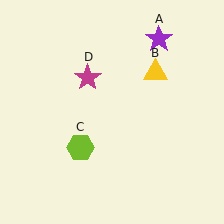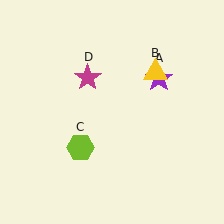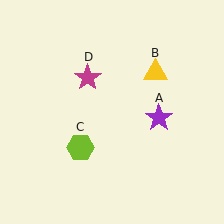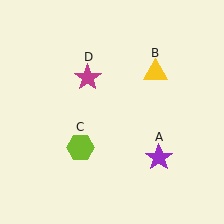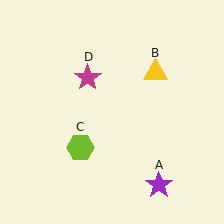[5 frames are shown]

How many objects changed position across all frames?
1 object changed position: purple star (object A).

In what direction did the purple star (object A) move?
The purple star (object A) moved down.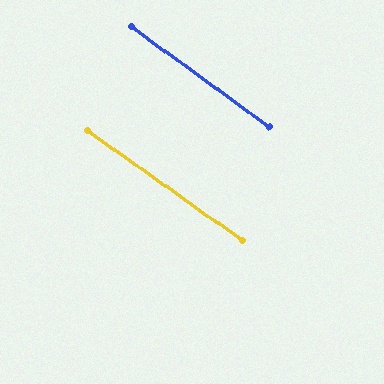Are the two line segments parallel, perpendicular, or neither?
Parallel — their directions differ by only 0.8°.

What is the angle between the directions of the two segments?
Approximately 1 degree.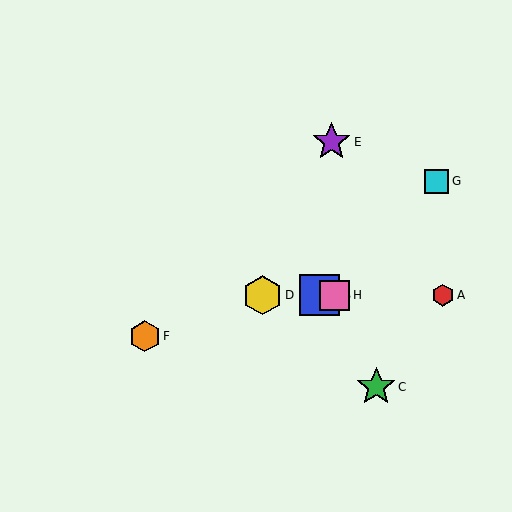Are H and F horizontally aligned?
No, H is at y≈295 and F is at y≈336.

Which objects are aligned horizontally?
Objects A, B, D, H are aligned horizontally.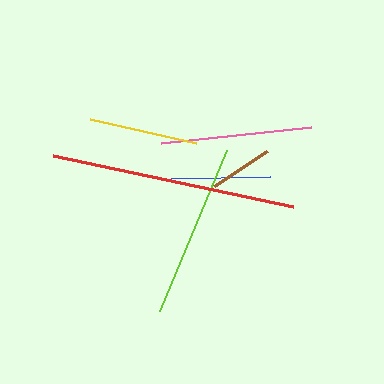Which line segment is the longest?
The red line is the longest at approximately 245 pixels.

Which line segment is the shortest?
The brown line is the shortest at approximately 63 pixels.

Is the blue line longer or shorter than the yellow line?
The yellow line is longer than the blue line.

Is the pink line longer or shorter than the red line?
The red line is longer than the pink line.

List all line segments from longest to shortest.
From longest to shortest: red, lime, pink, yellow, blue, brown.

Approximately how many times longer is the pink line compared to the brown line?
The pink line is approximately 2.4 times the length of the brown line.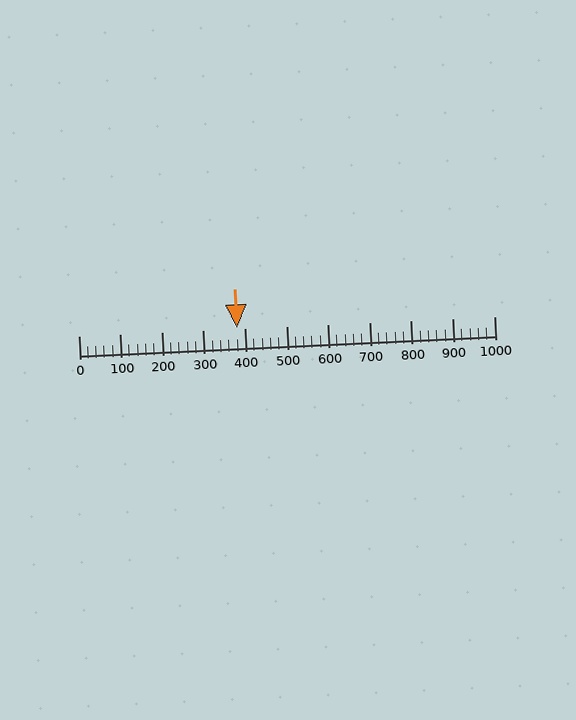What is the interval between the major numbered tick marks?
The major tick marks are spaced 100 units apart.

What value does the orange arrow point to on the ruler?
The orange arrow points to approximately 380.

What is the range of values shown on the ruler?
The ruler shows values from 0 to 1000.